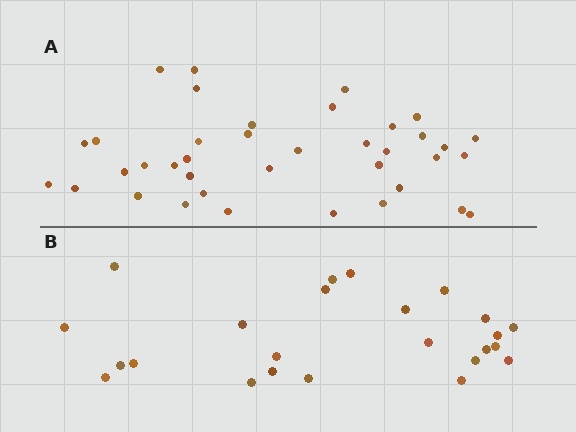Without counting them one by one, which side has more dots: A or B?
Region A (the top region) has more dots.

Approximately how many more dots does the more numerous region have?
Region A has approximately 15 more dots than region B.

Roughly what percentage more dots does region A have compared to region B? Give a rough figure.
About 60% more.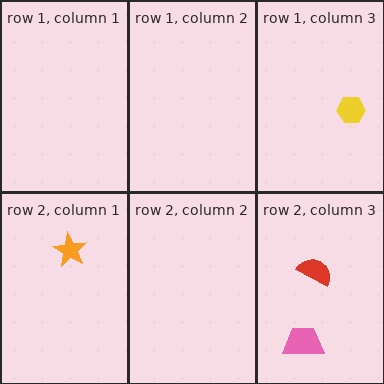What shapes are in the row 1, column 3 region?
The yellow hexagon.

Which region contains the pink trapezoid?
The row 2, column 3 region.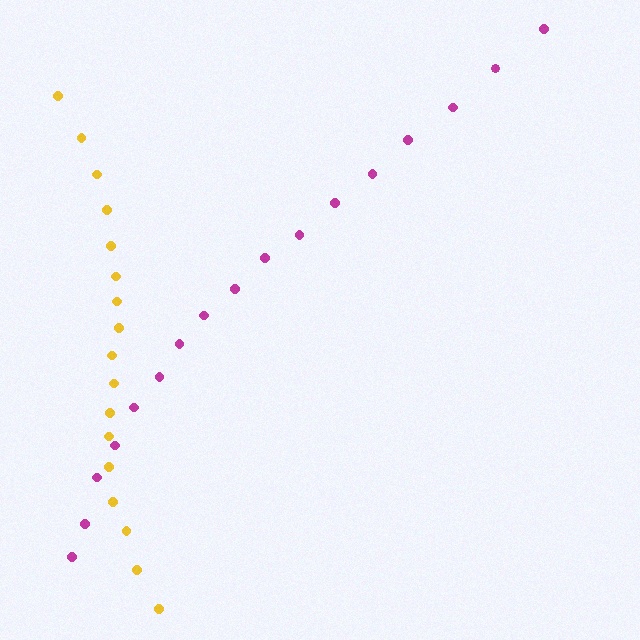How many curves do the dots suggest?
There are 2 distinct paths.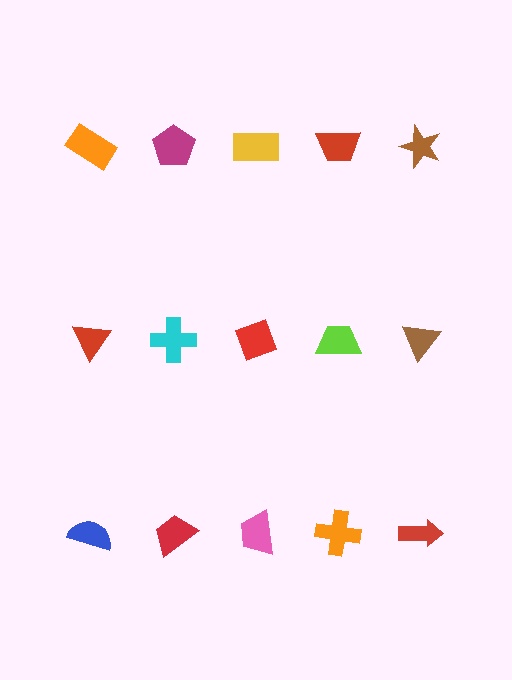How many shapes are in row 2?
5 shapes.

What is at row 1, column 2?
A magenta pentagon.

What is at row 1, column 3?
A yellow rectangle.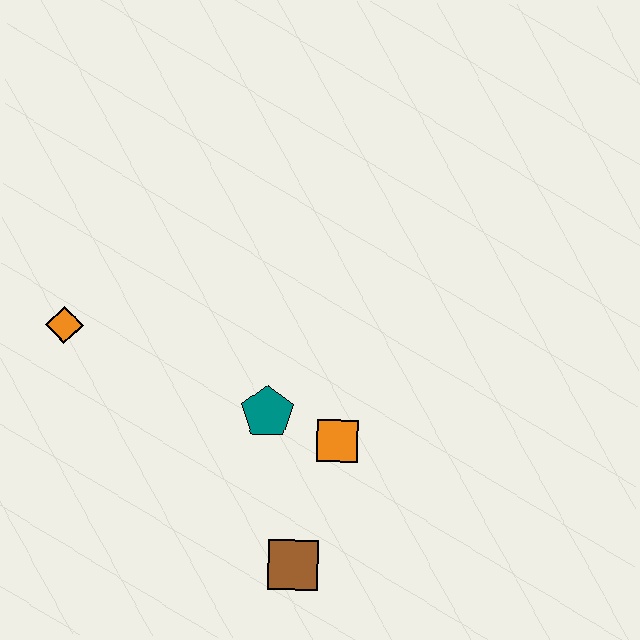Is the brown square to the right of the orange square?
No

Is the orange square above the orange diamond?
No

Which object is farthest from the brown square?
The orange diamond is farthest from the brown square.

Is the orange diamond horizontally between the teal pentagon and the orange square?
No